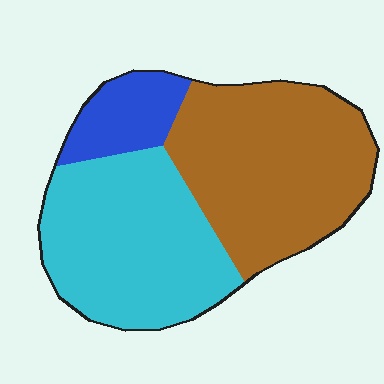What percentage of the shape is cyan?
Cyan takes up between a quarter and a half of the shape.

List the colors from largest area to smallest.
From largest to smallest: brown, cyan, blue.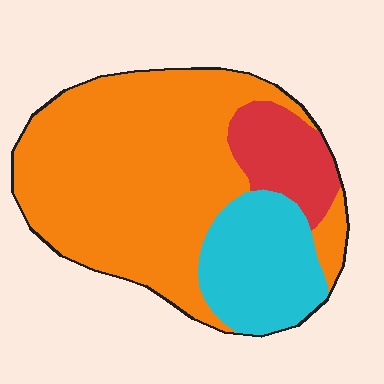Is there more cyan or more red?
Cyan.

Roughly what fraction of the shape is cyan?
Cyan covers around 20% of the shape.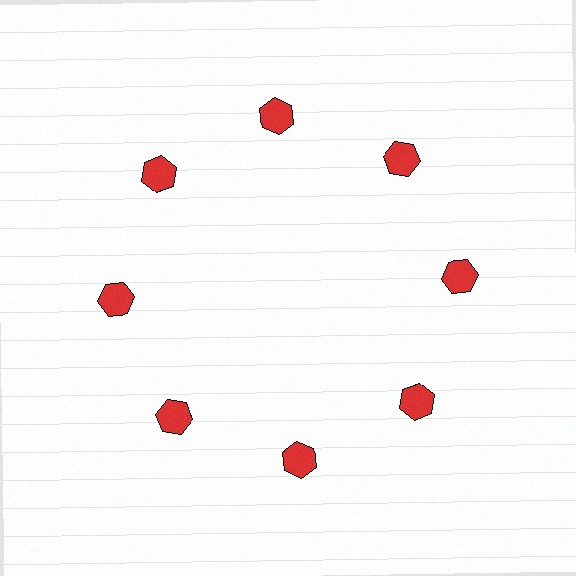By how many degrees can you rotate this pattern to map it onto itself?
The pattern maps onto itself every 45 degrees of rotation.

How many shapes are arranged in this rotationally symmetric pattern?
There are 8 shapes, arranged in 8 groups of 1.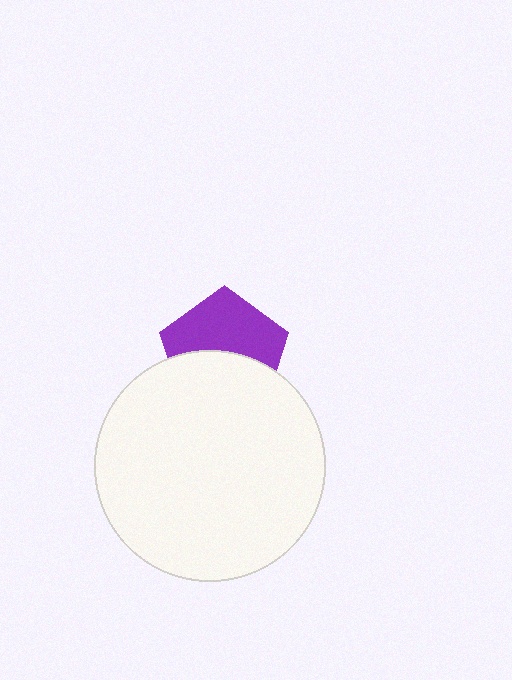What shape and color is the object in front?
The object in front is a white circle.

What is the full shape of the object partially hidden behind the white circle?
The partially hidden object is a purple pentagon.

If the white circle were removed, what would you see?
You would see the complete purple pentagon.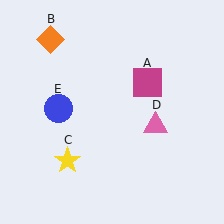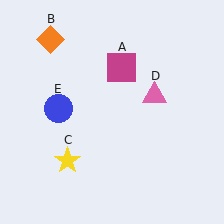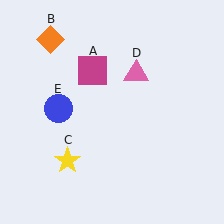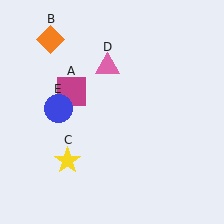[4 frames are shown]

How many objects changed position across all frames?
2 objects changed position: magenta square (object A), pink triangle (object D).